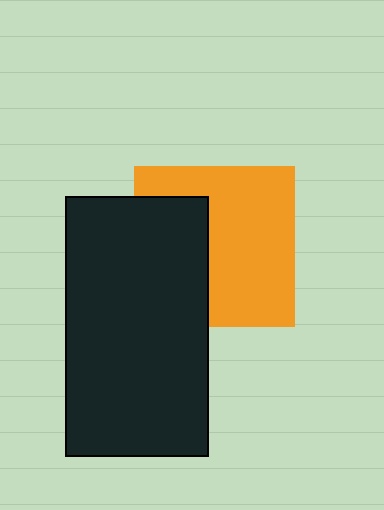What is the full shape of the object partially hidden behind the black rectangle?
The partially hidden object is an orange square.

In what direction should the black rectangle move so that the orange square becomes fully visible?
The black rectangle should move left. That is the shortest direction to clear the overlap and leave the orange square fully visible.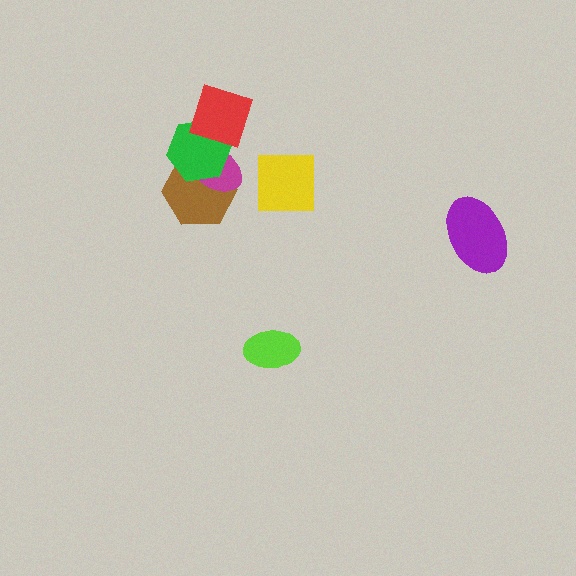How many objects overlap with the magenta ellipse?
3 objects overlap with the magenta ellipse.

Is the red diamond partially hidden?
No, no other shape covers it.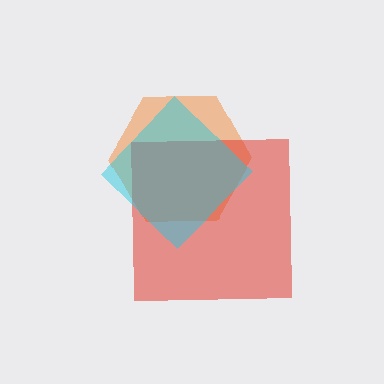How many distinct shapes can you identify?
There are 3 distinct shapes: an orange hexagon, a red square, a cyan diamond.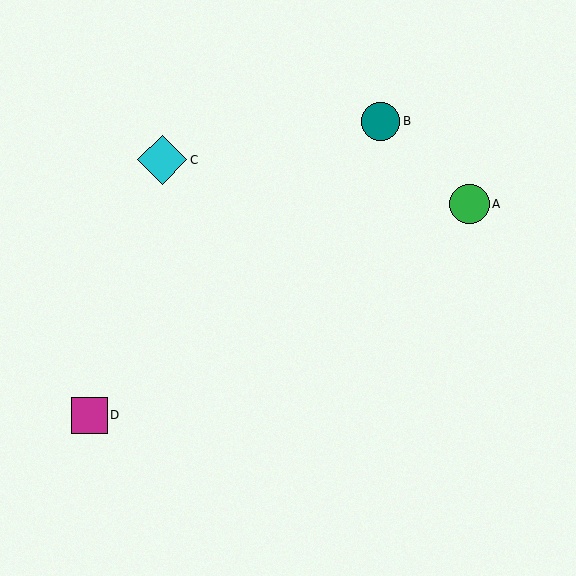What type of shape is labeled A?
Shape A is a green circle.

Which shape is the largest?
The cyan diamond (labeled C) is the largest.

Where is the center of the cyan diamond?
The center of the cyan diamond is at (162, 160).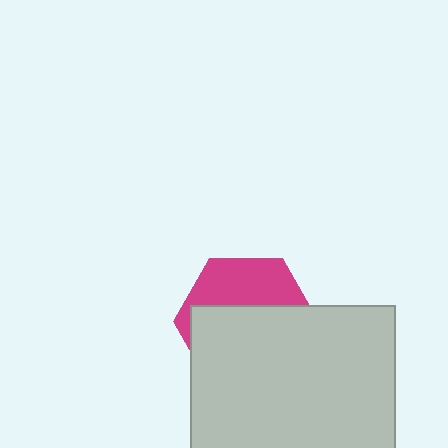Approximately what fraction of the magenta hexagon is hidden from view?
Roughly 63% of the magenta hexagon is hidden behind the light gray square.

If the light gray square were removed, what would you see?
You would see the complete magenta hexagon.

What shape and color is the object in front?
The object in front is a light gray square.